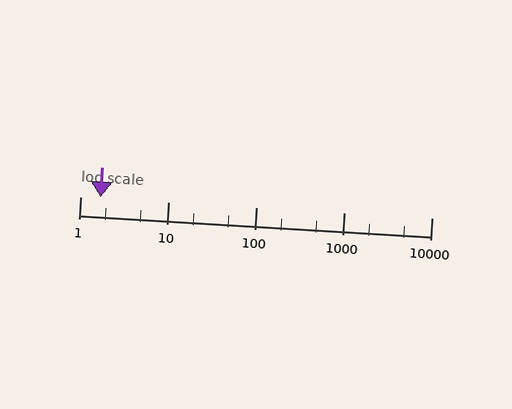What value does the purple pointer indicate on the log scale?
The pointer indicates approximately 1.7.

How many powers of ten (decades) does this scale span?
The scale spans 4 decades, from 1 to 10000.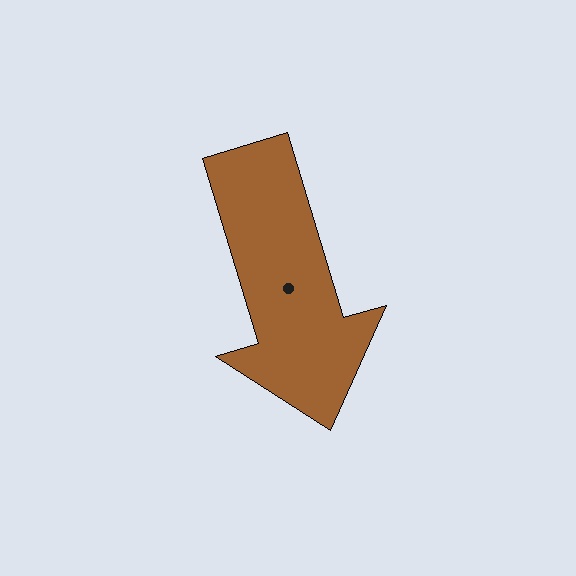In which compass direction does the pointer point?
South.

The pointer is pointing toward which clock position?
Roughly 5 o'clock.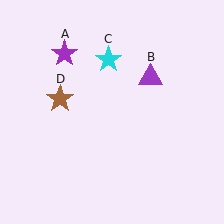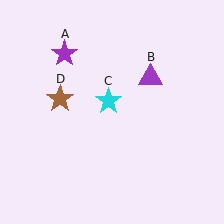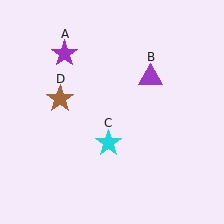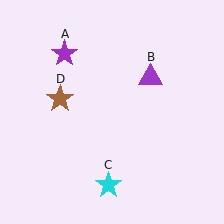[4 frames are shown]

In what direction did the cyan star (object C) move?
The cyan star (object C) moved down.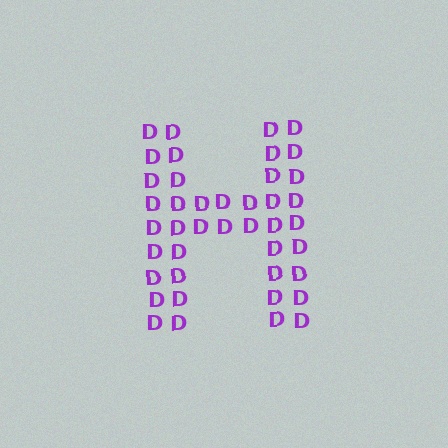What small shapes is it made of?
It is made of small letter D's.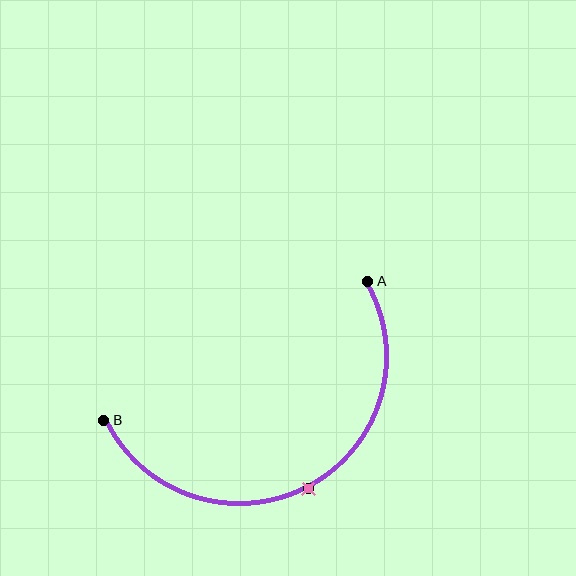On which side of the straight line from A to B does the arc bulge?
The arc bulges below the straight line connecting A and B.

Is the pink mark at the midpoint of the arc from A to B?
Yes. The pink mark lies on the arc at equal arc-length from both A and B — it is the arc midpoint.